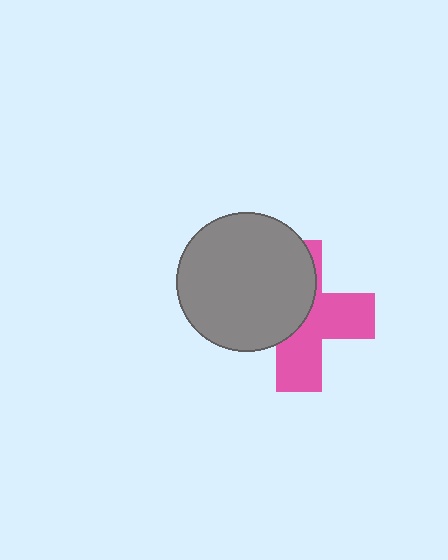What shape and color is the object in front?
The object in front is a gray circle.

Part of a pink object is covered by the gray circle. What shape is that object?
It is a cross.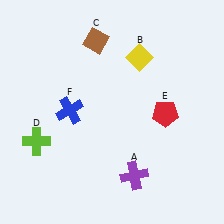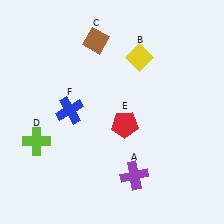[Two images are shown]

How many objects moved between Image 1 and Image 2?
1 object moved between the two images.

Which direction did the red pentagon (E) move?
The red pentagon (E) moved left.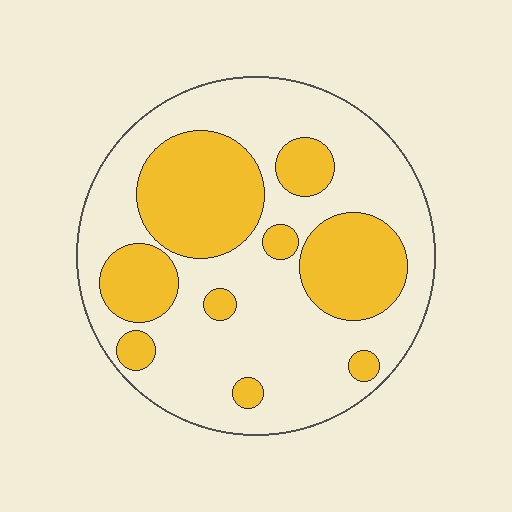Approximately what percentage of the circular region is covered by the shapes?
Approximately 35%.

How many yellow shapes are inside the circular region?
9.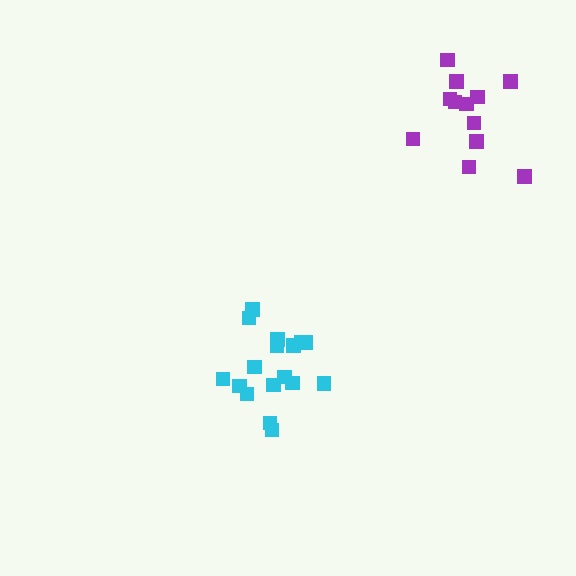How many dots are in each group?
Group 1: 17 dots, Group 2: 12 dots (29 total).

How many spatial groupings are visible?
There are 2 spatial groupings.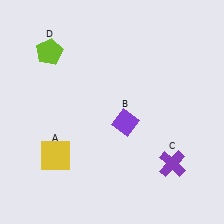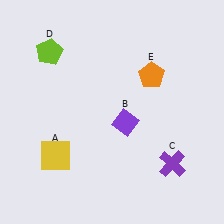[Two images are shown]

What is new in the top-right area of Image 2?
An orange pentagon (E) was added in the top-right area of Image 2.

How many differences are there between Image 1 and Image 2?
There is 1 difference between the two images.